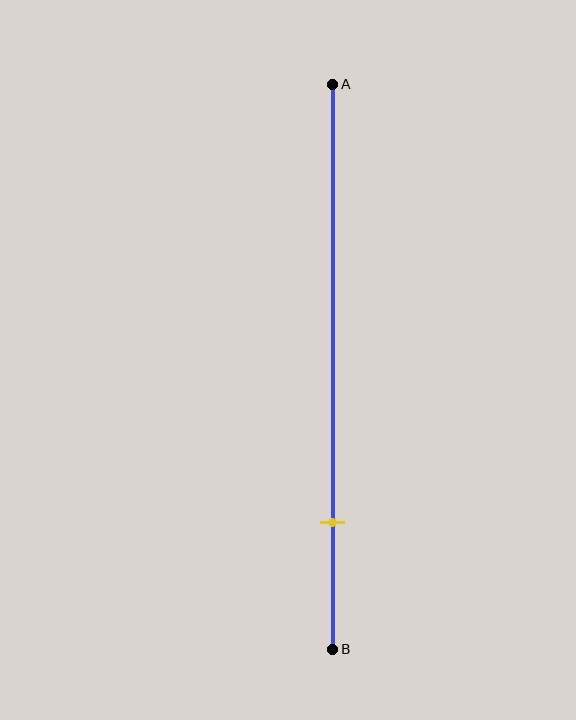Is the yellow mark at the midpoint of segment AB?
No, the mark is at about 75% from A, not at the 50% midpoint.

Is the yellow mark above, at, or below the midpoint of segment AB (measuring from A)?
The yellow mark is below the midpoint of segment AB.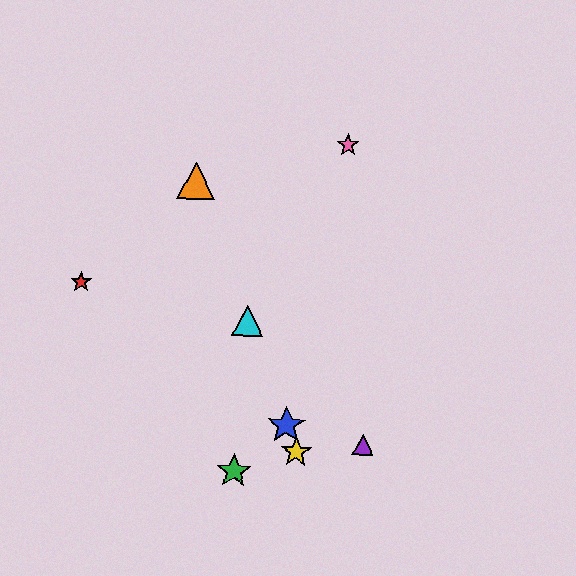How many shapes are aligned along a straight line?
4 shapes (the blue star, the yellow star, the orange triangle, the cyan triangle) are aligned along a straight line.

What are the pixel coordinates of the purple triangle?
The purple triangle is at (363, 445).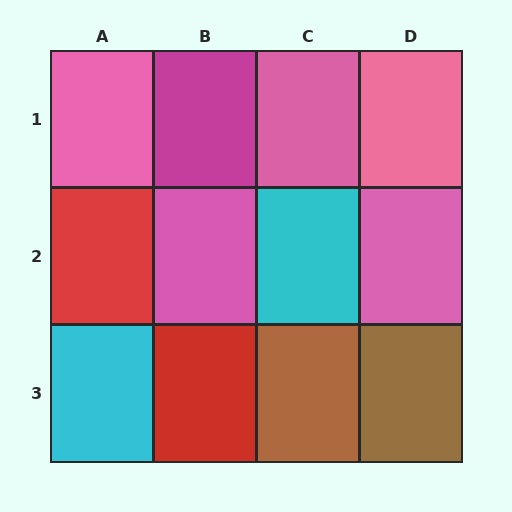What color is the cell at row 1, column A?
Pink.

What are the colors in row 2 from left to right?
Red, pink, cyan, pink.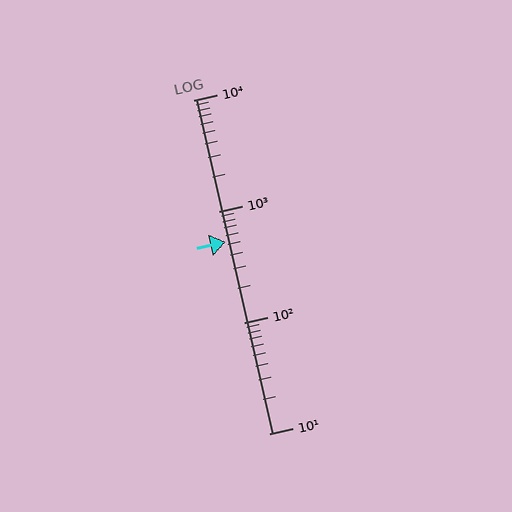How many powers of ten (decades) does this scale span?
The scale spans 3 decades, from 10 to 10000.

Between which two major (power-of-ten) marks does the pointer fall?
The pointer is between 100 and 1000.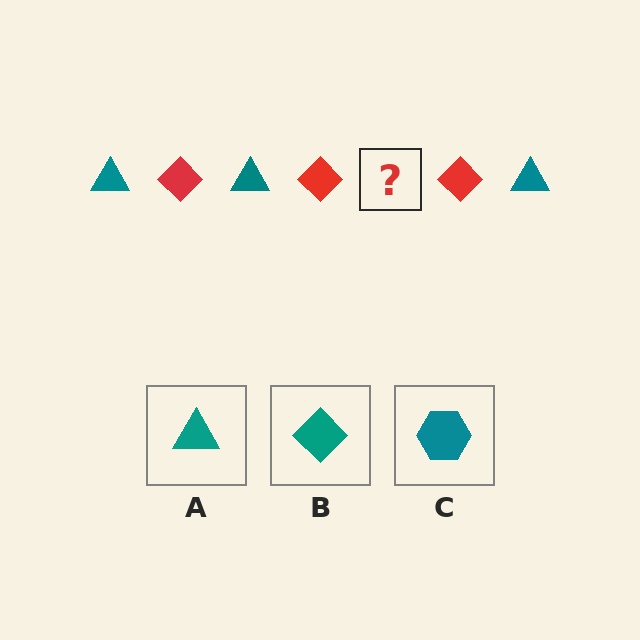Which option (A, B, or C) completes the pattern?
A.